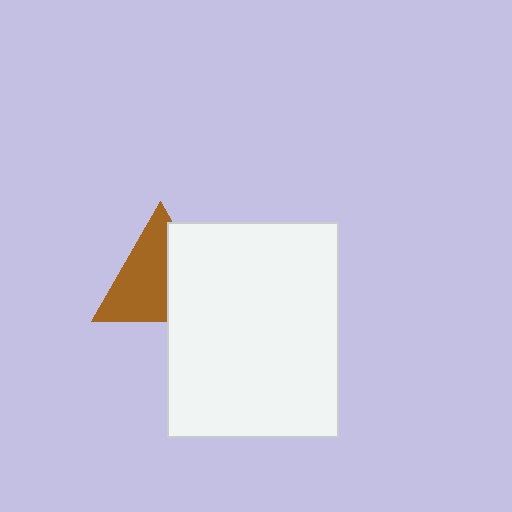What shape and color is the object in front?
The object in front is a white rectangle.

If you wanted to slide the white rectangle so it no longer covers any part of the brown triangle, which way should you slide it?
Slide it right — that is the most direct way to separate the two shapes.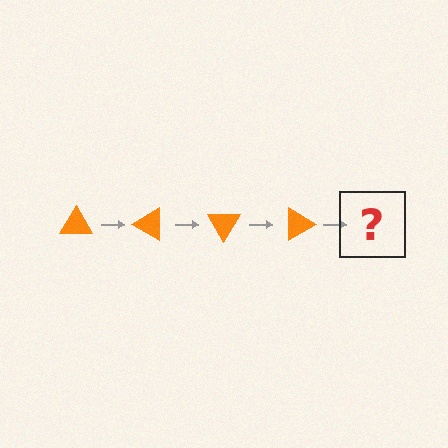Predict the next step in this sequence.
The next step is an orange triangle rotated 120 degrees.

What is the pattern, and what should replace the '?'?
The pattern is that the triangle rotates 30 degrees each step. The '?' should be an orange triangle rotated 120 degrees.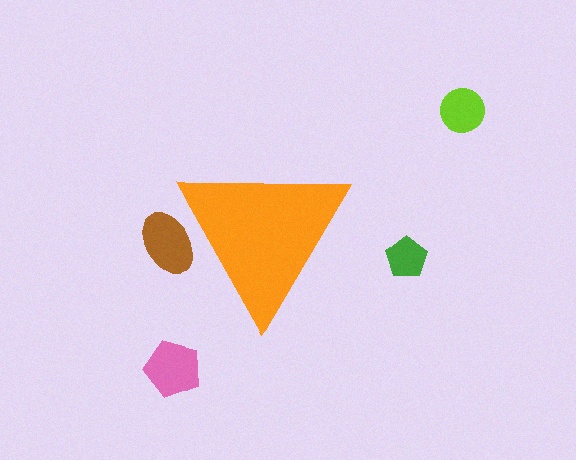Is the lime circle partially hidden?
No, the lime circle is fully visible.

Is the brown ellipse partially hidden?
Yes, the brown ellipse is partially hidden behind the orange triangle.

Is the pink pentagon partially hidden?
No, the pink pentagon is fully visible.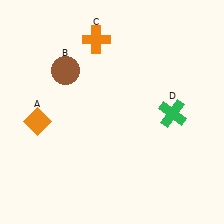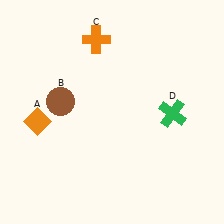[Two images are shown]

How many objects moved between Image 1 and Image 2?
1 object moved between the two images.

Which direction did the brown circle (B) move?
The brown circle (B) moved down.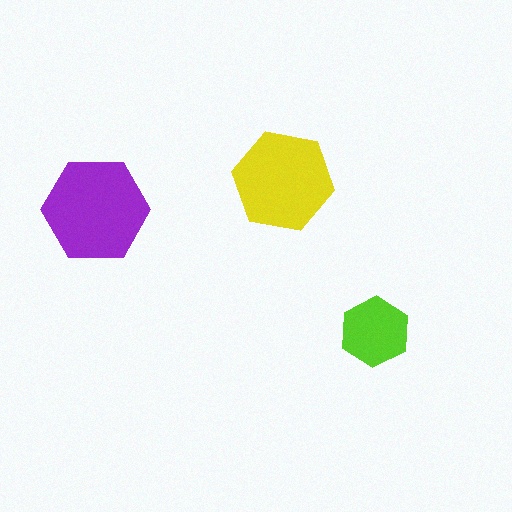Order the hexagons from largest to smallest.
the purple one, the yellow one, the lime one.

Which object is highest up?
The yellow hexagon is topmost.